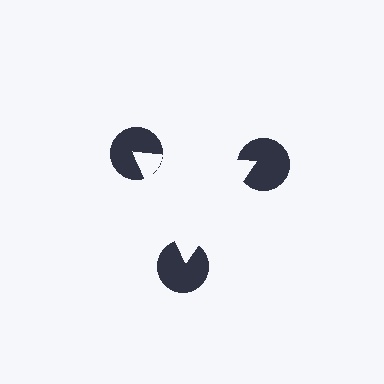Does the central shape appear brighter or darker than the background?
It typically appears slightly brighter than the background, even though no actual brightness change is drawn.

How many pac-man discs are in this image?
There are 3 — one at each vertex of the illusory triangle.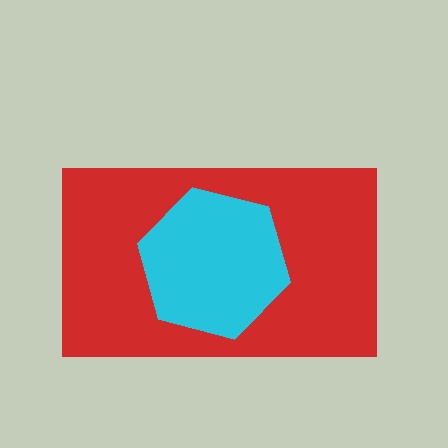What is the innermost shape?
The cyan hexagon.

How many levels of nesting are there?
2.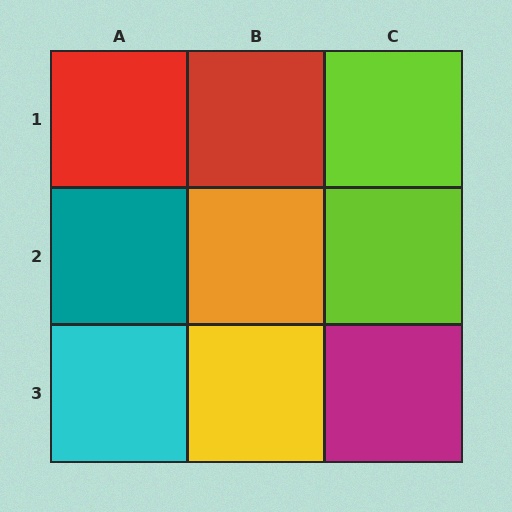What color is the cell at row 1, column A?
Red.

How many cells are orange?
1 cell is orange.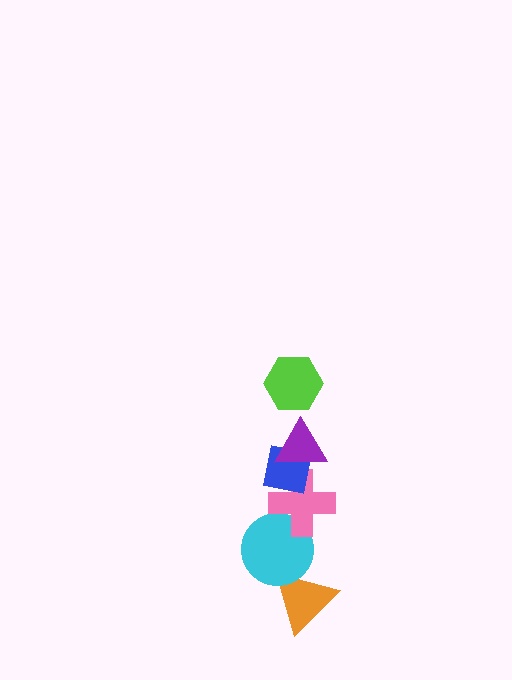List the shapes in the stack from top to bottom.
From top to bottom: the lime hexagon, the purple triangle, the blue square, the pink cross, the cyan circle, the orange triangle.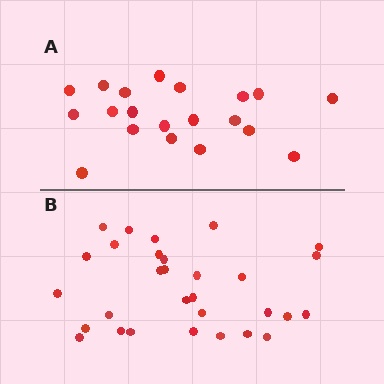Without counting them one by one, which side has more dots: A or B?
Region B (the bottom region) has more dots.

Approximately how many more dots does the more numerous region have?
Region B has roughly 10 or so more dots than region A.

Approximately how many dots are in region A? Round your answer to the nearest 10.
About 20 dots.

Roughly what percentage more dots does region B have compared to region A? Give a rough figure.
About 50% more.